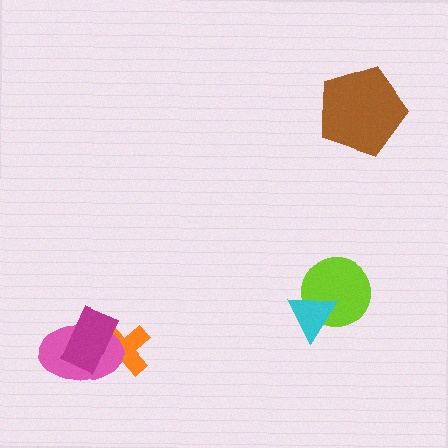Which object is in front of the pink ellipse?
The magenta rectangle is in front of the pink ellipse.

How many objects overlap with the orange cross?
2 objects overlap with the orange cross.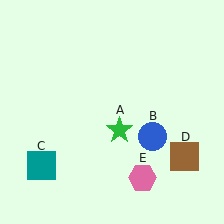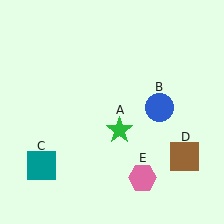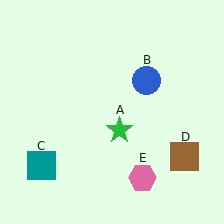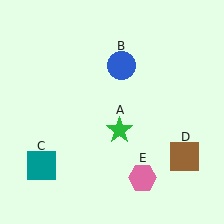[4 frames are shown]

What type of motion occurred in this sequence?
The blue circle (object B) rotated counterclockwise around the center of the scene.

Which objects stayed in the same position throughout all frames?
Green star (object A) and teal square (object C) and brown square (object D) and pink hexagon (object E) remained stationary.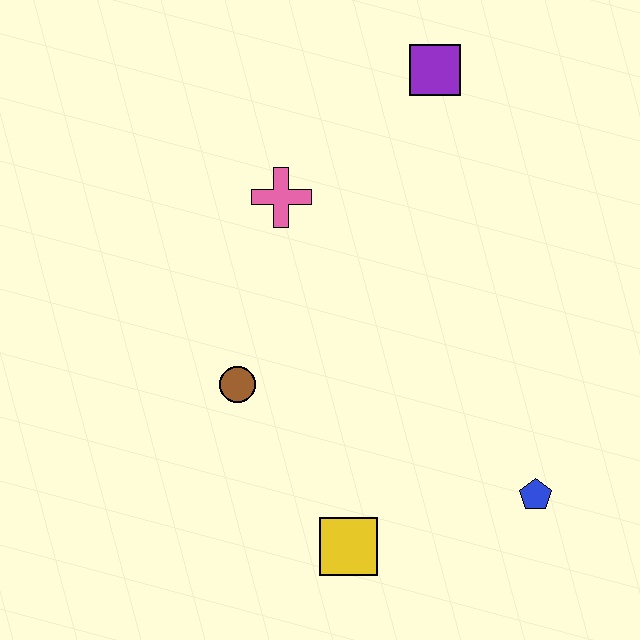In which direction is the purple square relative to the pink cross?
The purple square is to the right of the pink cross.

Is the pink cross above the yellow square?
Yes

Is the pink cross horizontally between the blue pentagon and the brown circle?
Yes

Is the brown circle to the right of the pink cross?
No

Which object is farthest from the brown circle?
The purple square is farthest from the brown circle.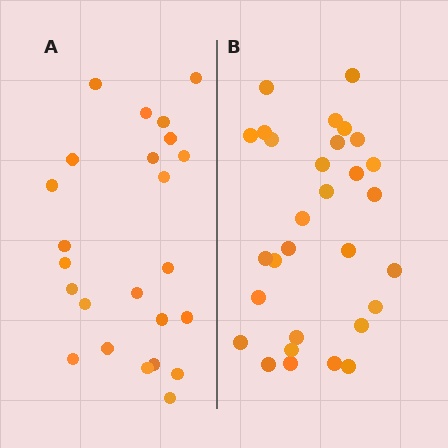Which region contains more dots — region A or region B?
Region B (the right region) has more dots.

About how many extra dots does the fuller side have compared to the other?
Region B has about 6 more dots than region A.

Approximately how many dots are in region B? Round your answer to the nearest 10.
About 30 dots.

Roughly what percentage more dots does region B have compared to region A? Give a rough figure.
About 25% more.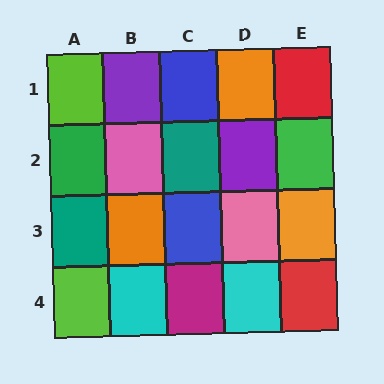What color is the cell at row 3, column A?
Teal.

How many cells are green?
2 cells are green.